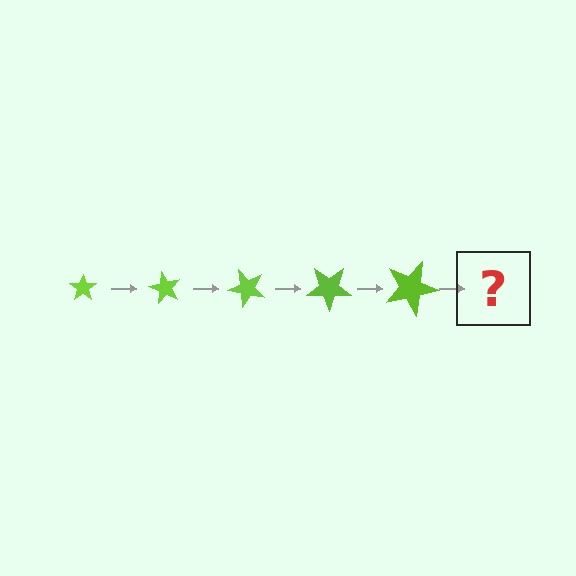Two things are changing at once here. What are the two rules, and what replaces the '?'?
The two rules are that the star grows larger each step and it rotates 60 degrees each step. The '?' should be a star, larger than the previous one and rotated 300 degrees from the start.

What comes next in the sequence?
The next element should be a star, larger than the previous one and rotated 300 degrees from the start.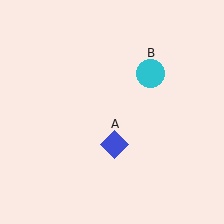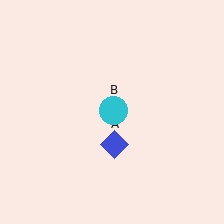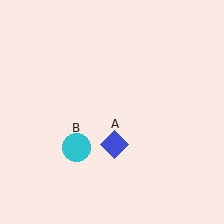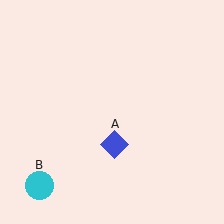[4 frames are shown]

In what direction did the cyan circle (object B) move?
The cyan circle (object B) moved down and to the left.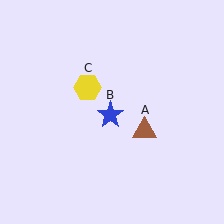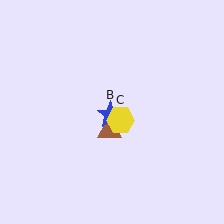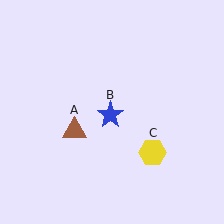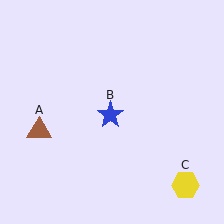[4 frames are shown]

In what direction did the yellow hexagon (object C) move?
The yellow hexagon (object C) moved down and to the right.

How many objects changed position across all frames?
2 objects changed position: brown triangle (object A), yellow hexagon (object C).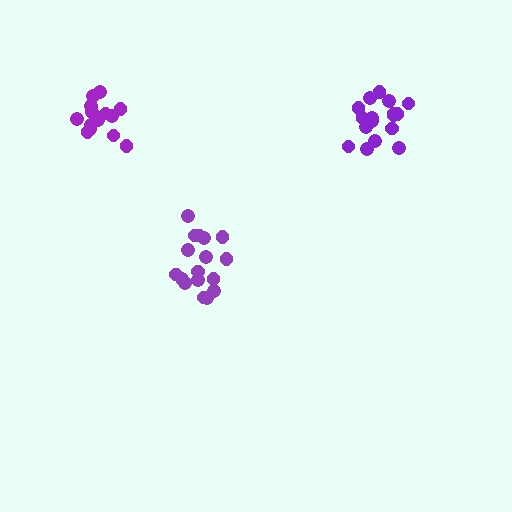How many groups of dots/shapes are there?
There are 3 groups.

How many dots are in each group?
Group 1: 18 dots, Group 2: 17 dots, Group 3: 14 dots (49 total).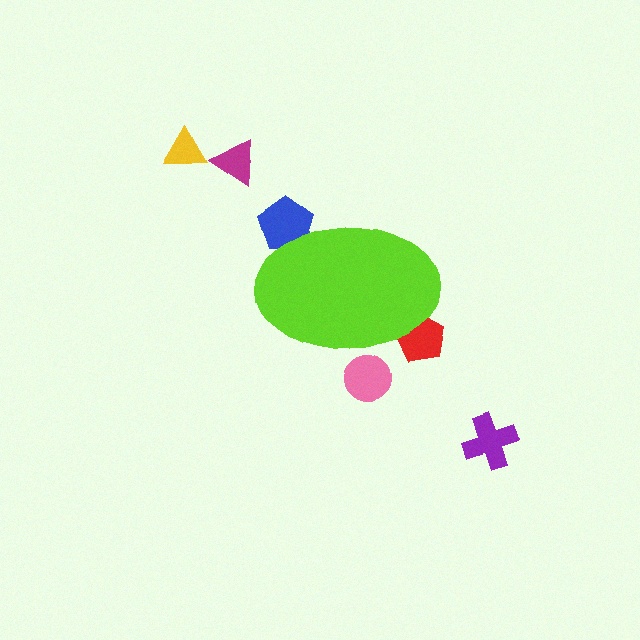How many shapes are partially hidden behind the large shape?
3 shapes are partially hidden.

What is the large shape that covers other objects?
A lime ellipse.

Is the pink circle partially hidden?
Yes, the pink circle is partially hidden behind the lime ellipse.